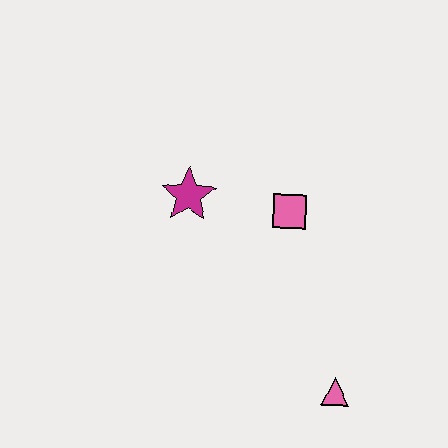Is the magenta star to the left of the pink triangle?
Yes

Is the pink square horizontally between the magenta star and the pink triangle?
Yes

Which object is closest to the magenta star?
The pink square is closest to the magenta star.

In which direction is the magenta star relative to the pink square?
The magenta star is to the left of the pink square.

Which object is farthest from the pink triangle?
The magenta star is farthest from the pink triangle.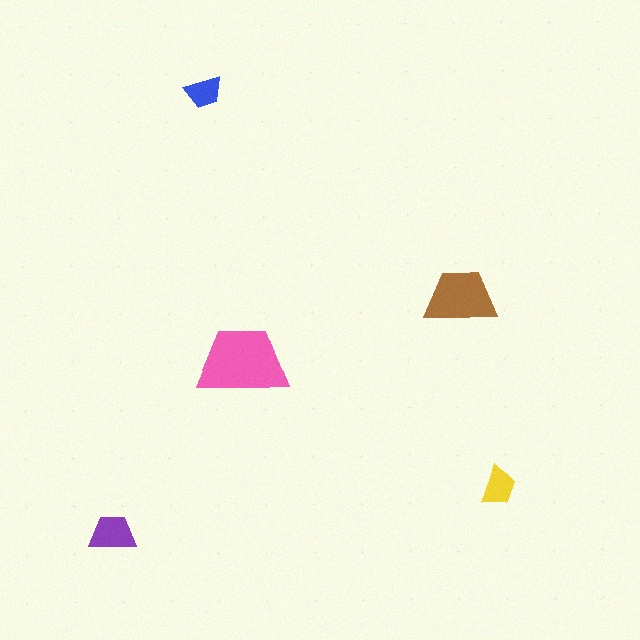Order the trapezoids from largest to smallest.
the pink one, the brown one, the purple one, the yellow one, the blue one.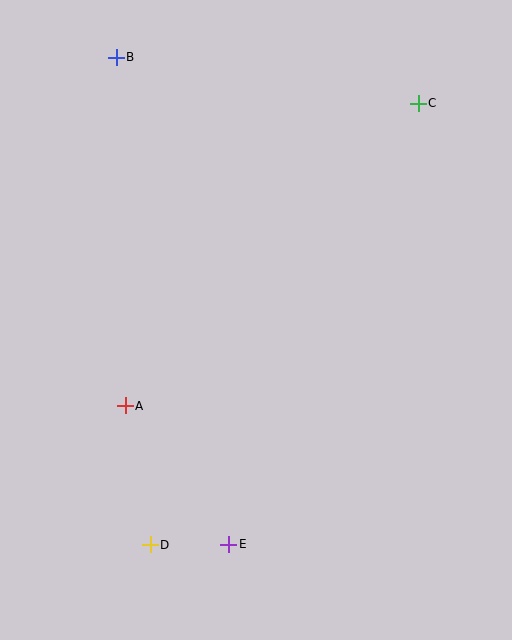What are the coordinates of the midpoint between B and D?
The midpoint between B and D is at (133, 301).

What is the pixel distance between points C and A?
The distance between C and A is 421 pixels.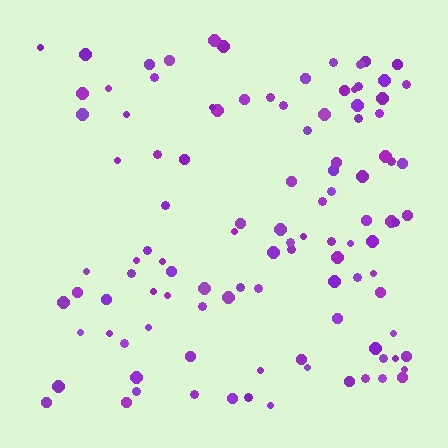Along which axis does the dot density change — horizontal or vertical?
Horizontal.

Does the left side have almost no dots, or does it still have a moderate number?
Still a moderate number, just noticeably fewer than the right.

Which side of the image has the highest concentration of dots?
The right.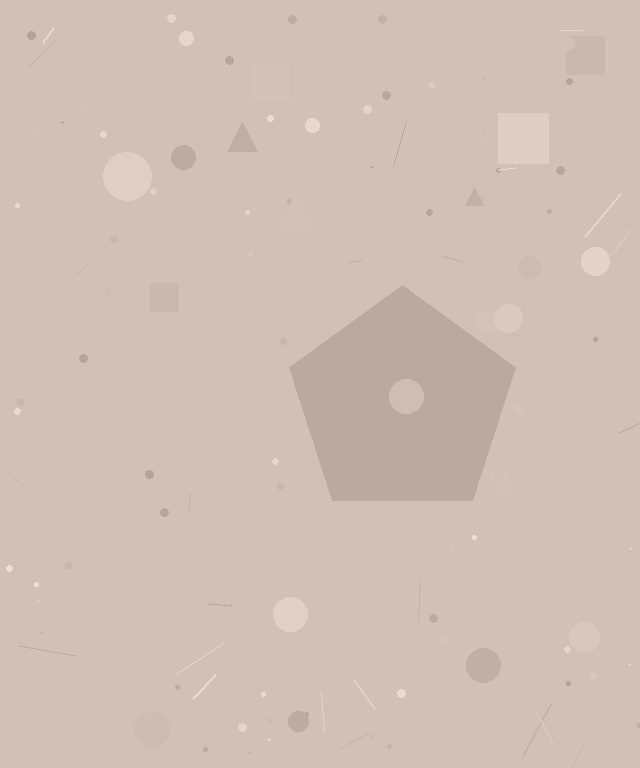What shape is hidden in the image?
A pentagon is hidden in the image.